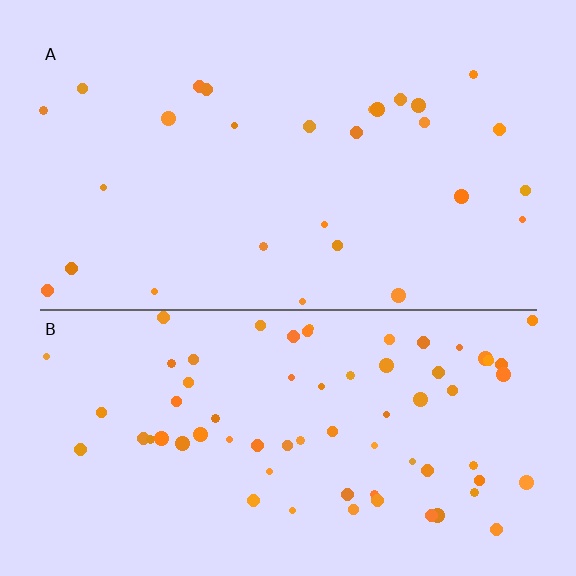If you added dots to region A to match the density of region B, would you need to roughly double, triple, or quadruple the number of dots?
Approximately double.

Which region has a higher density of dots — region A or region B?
B (the bottom).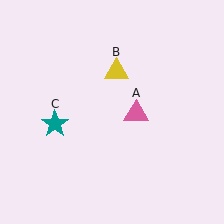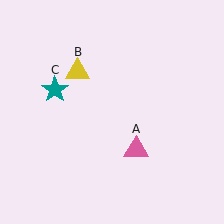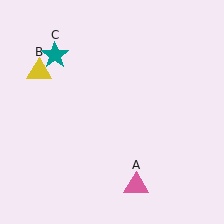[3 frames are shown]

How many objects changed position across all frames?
3 objects changed position: pink triangle (object A), yellow triangle (object B), teal star (object C).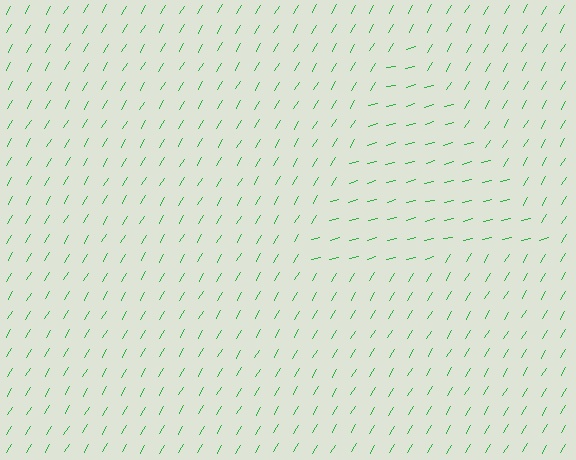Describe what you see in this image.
The image is filled with small green line segments. A triangle region in the image has lines oriented differently from the surrounding lines, creating a visible texture boundary.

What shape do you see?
I see a triangle.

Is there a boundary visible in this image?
Yes, there is a texture boundary formed by a change in line orientation.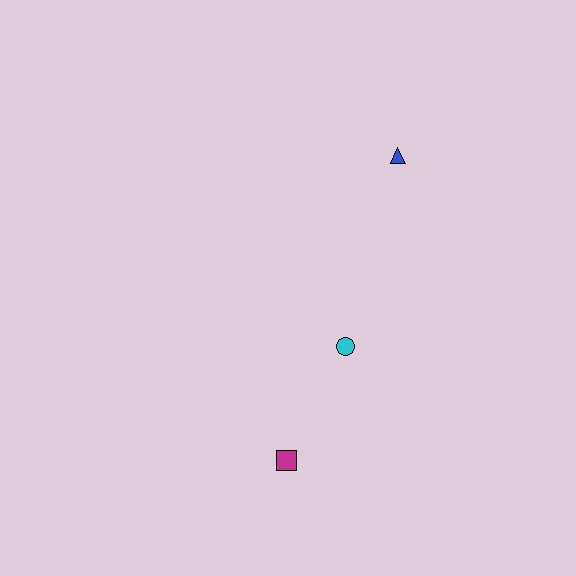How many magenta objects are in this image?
There is 1 magenta object.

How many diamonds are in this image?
There are no diamonds.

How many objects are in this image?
There are 3 objects.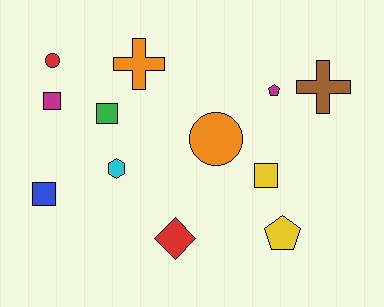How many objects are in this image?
There are 12 objects.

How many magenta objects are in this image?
There are 2 magenta objects.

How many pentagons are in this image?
There are 2 pentagons.